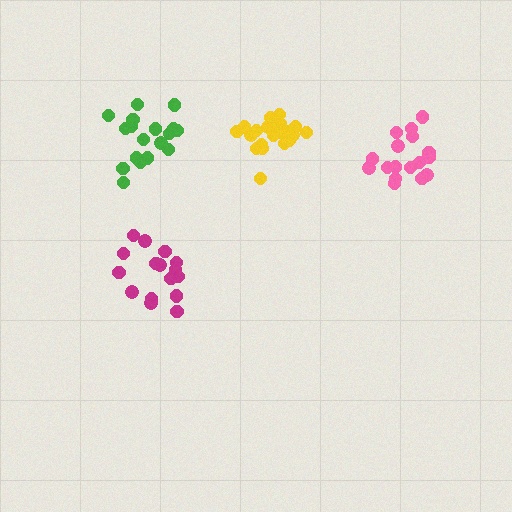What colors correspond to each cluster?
The clusters are colored: pink, green, yellow, magenta.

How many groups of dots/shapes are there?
There are 4 groups.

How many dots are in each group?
Group 1: 17 dots, Group 2: 18 dots, Group 3: 21 dots, Group 4: 16 dots (72 total).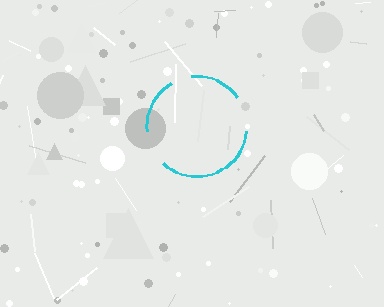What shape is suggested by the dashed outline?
The dashed outline suggests a circle.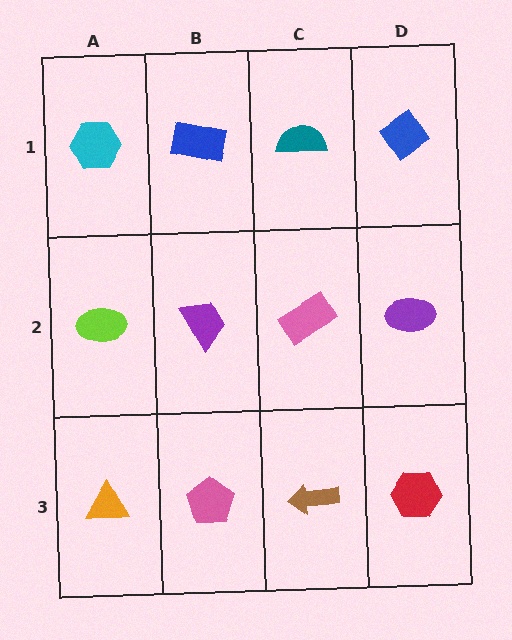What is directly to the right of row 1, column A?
A blue rectangle.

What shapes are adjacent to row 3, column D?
A purple ellipse (row 2, column D), a brown arrow (row 3, column C).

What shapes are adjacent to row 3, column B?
A purple trapezoid (row 2, column B), an orange triangle (row 3, column A), a brown arrow (row 3, column C).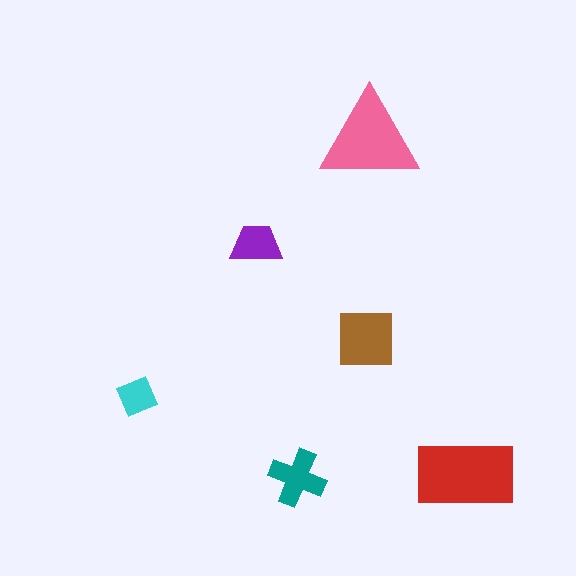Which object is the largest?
The red rectangle.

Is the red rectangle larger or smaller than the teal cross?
Larger.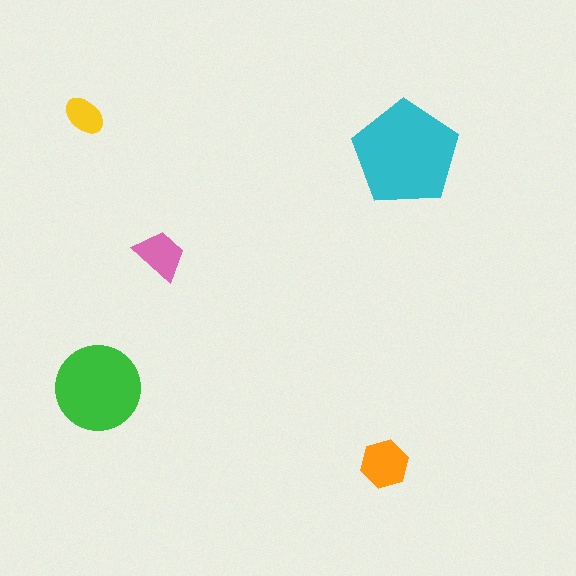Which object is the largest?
The cyan pentagon.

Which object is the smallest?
The yellow ellipse.